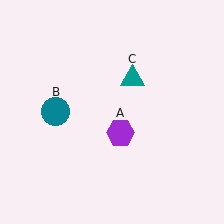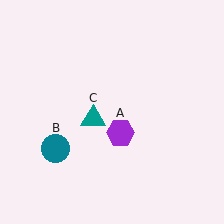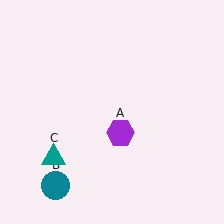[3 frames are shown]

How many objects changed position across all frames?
2 objects changed position: teal circle (object B), teal triangle (object C).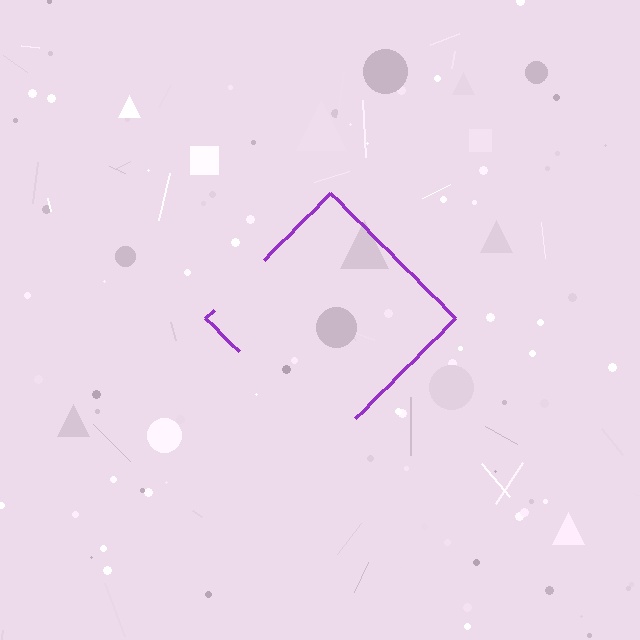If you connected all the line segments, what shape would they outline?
They would outline a diamond.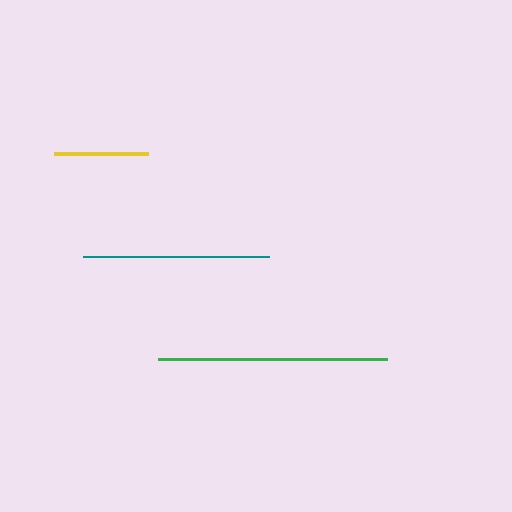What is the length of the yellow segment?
The yellow segment is approximately 94 pixels long.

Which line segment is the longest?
The green line is the longest at approximately 229 pixels.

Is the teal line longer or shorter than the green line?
The green line is longer than the teal line.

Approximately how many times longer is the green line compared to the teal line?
The green line is approximately 1.2 times the length of the teal line.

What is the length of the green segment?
The green segment is approximately 229 pixels long.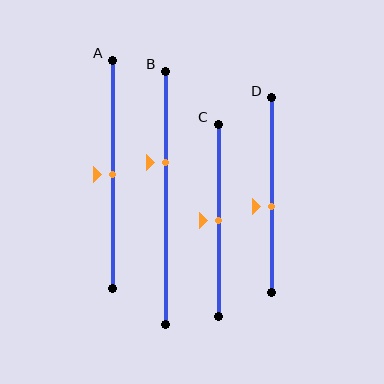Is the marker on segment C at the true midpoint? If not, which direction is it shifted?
Yes, the marker on segment C is at the true midpoint.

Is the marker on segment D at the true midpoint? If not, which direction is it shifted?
No, the marker on segment D is shifted downward by about 6% of the segment length.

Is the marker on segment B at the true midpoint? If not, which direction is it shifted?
No, the marker on segment B is shifted upward by about 14% of the segment length.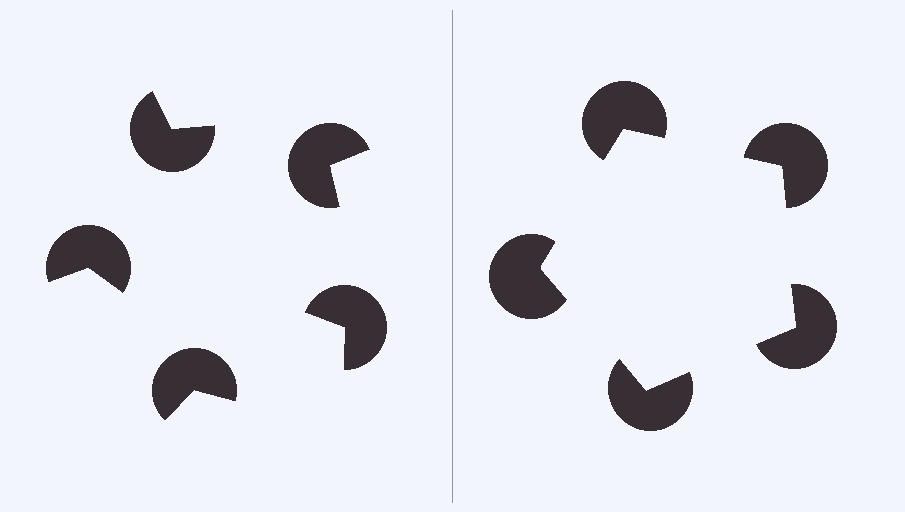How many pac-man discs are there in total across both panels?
10 — 5 on each side.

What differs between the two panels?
The pac-man discs are positioned identically on both sides; only the wedge orientations differ. On the right they align to a pentagon; on the left they are misaligned.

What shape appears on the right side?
An illusory pentagon.